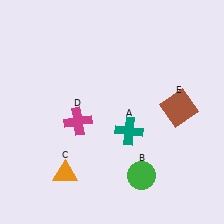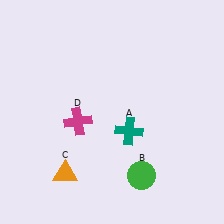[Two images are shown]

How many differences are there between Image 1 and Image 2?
There is 1 difference between the two images.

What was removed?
The brown square (E) was removed in Image 2.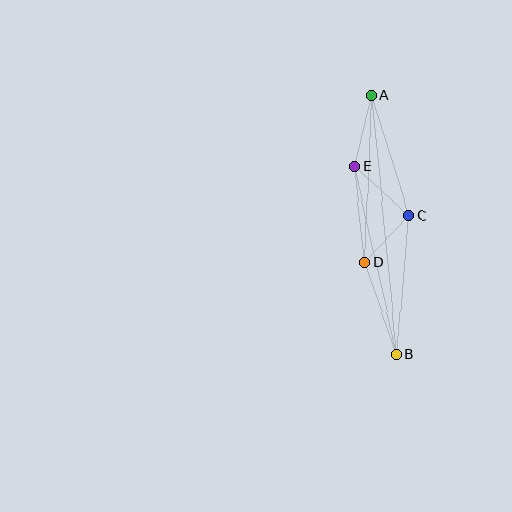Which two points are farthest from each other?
Points A and B are farthest from each other.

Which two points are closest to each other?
Points C and D are closest to each other.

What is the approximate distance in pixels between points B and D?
The distance between B and D is approximately 97 pixels.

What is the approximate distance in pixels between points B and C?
The distance between B and C is approximately 139 pixels.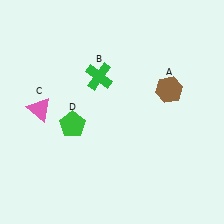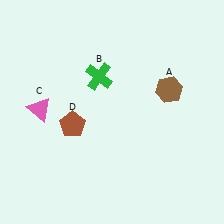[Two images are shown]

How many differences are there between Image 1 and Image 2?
There is 1 difference between the two images.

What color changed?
The pentagon (D) changed from green in Image 1 to brown in Image 2.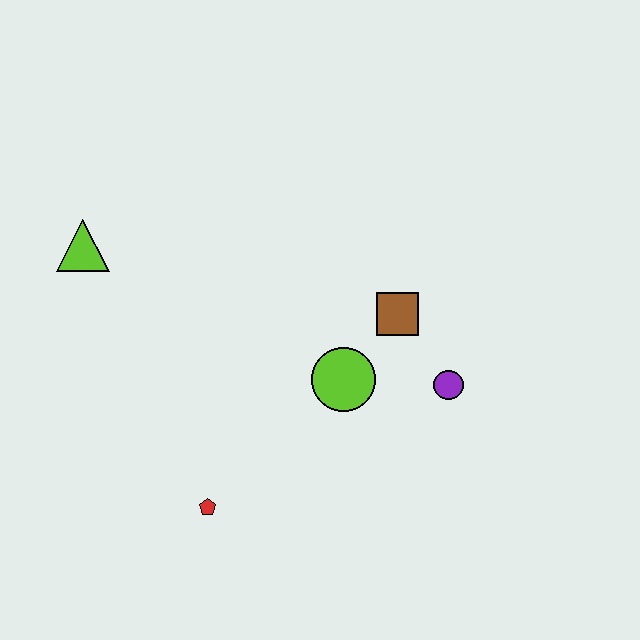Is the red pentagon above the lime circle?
No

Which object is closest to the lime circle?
The brown square is closest to the lime circle.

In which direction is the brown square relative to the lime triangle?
The brown square is to the right of the lime triangle.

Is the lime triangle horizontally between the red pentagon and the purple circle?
No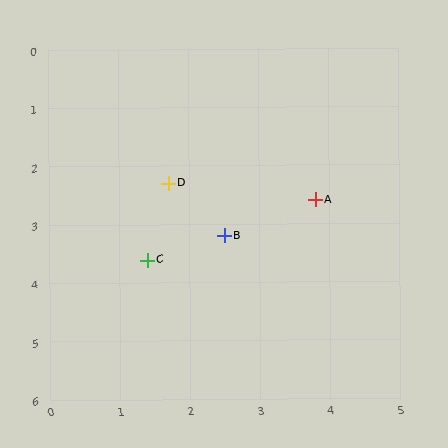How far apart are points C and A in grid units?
Points C and A are about 2.6 grid units apart.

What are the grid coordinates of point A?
Point A is at approximately (3.8, 2.6).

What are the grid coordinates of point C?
Point C is at approximately (1.4, 3.6).